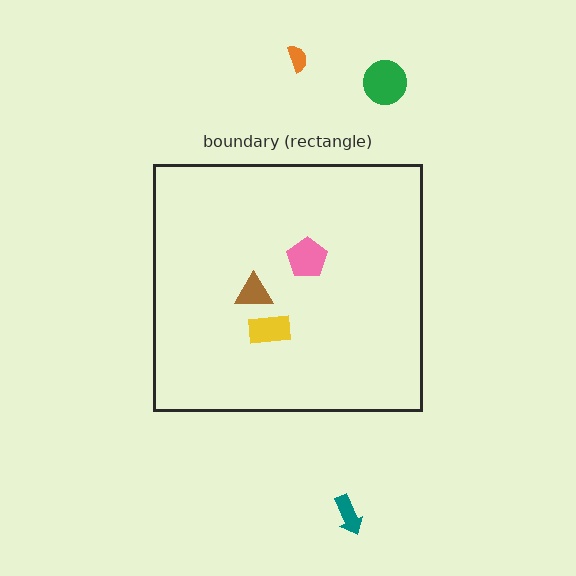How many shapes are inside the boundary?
3 inside, 3 outside.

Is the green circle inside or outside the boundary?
Outside.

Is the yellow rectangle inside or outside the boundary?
Inside.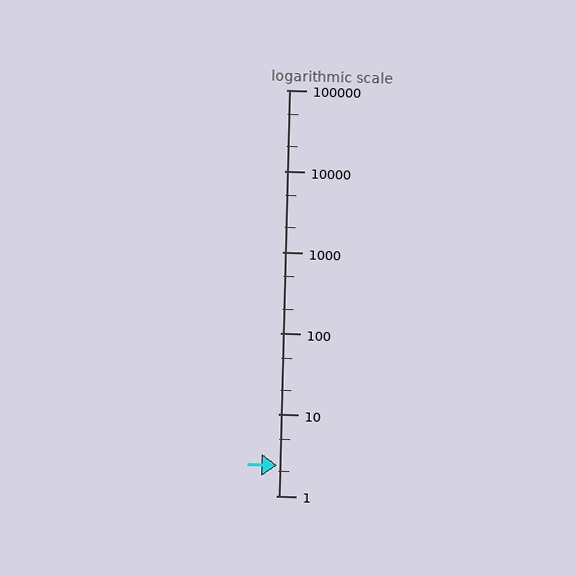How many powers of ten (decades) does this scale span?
The scale spans 5 decades, from 1 to 100000.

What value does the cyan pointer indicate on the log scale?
The pointer indicates approximately 2.4.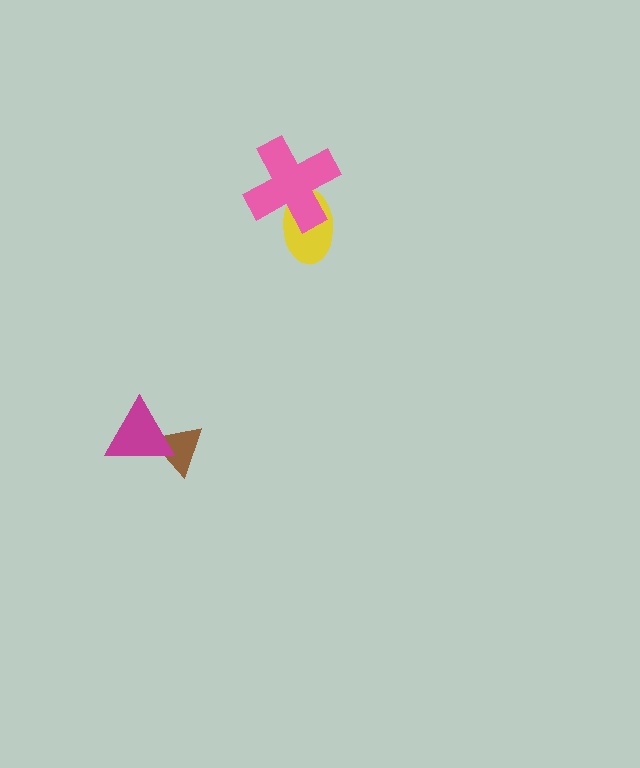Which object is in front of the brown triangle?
The magenta triangle is in front of the brown triangle.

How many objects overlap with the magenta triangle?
1 object overlaps with the magenta triangle.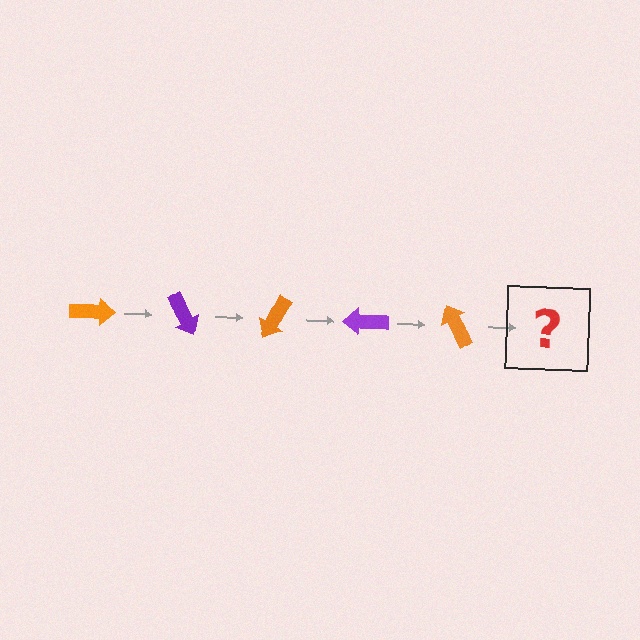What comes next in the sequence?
The next element should be a purple arrow, rotated 300 degrees from the start.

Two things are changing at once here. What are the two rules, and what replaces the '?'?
The two rules are that it rotates 60 degrees each step and the color cycles through orange and purple. The '?' should be a purple arrow, rotated 300 degrees from the start.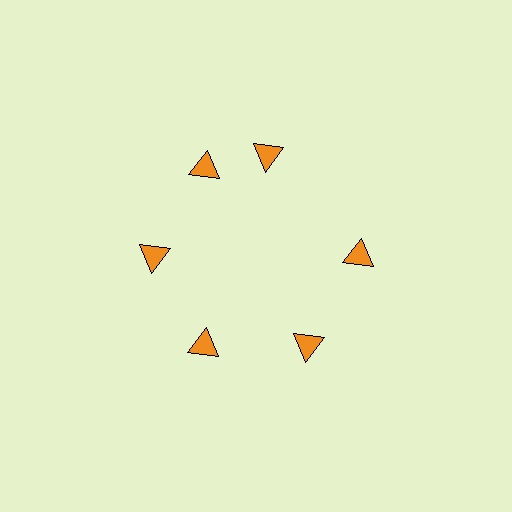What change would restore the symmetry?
The symmetry would be restored by rotating it back into even spacing with its neighbors so that all 6 triangles sit at equal angles and equal distance from the center.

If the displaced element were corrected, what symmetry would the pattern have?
It would have 6-fold rotational symmetry — the pattern would map onto itself every 60 degrees.